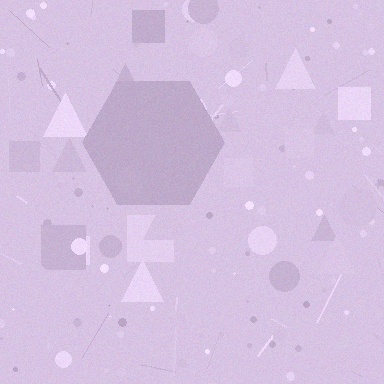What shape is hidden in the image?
A hexagon is hidden in the image.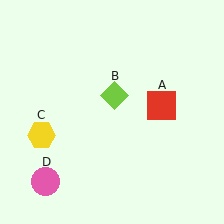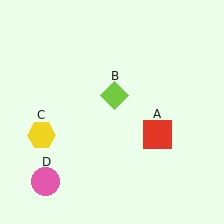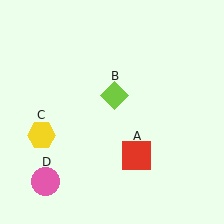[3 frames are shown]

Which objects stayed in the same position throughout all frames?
Lime diamond (object B) and yellow hexagon (object C) and pink circle (object D) remained stationary.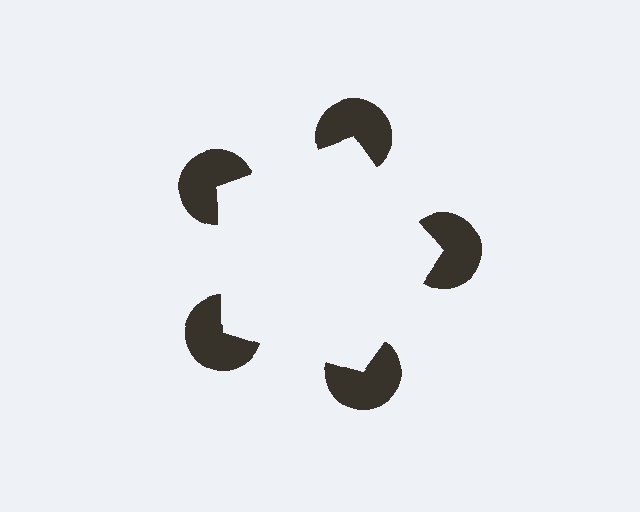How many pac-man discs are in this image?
There are 5 — one at each vertex of the illusory pentagon.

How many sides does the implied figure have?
5 sides.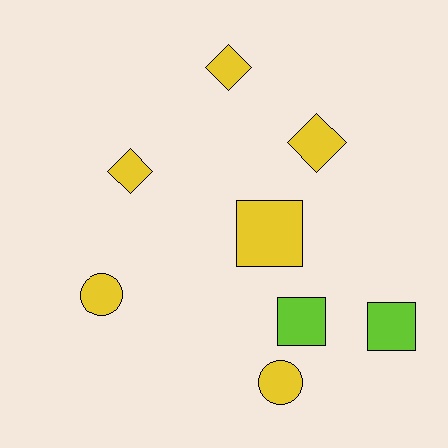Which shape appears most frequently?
Diamond, with 3 objects.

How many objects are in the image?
There are 8 objects.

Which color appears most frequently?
Yellow, with 6 objects.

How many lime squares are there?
There are 2 lime squares.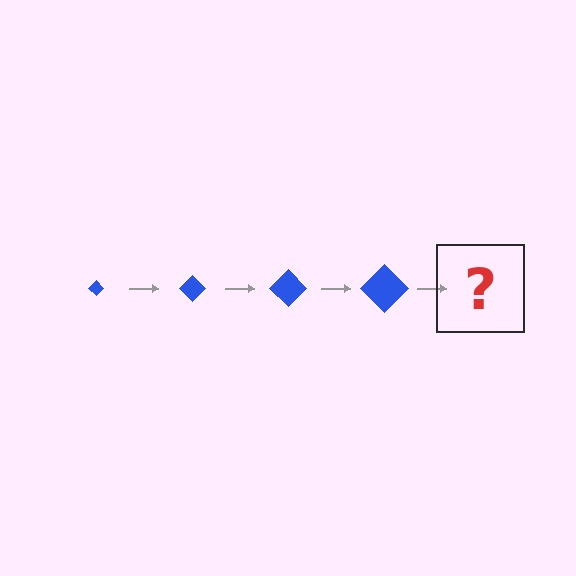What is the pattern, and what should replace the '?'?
The pattern is that the diamond gets progressively larger each step. The '?' should be a blue diamond, larger than the previous one.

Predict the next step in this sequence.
The next step is a blue diamond, larger than the previous one.